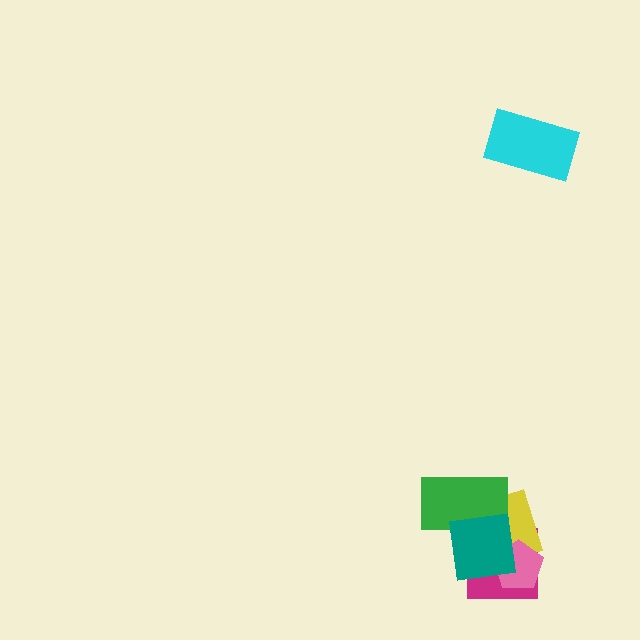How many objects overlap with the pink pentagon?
3 objects overlap with the pink pentagon.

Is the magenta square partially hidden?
Yes, it is partially covered by another shape.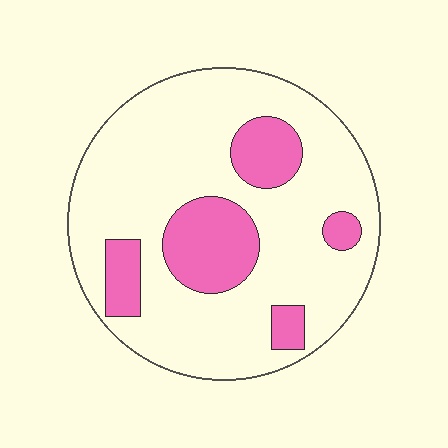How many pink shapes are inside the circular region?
5.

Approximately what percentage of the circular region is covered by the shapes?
Approximately 20%.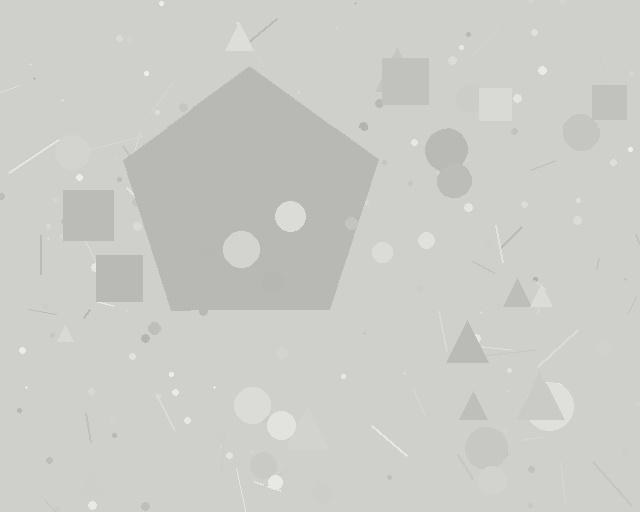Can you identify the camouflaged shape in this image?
The camouflaged shape is a pentagon.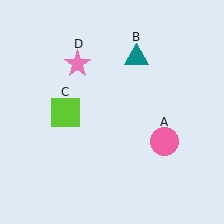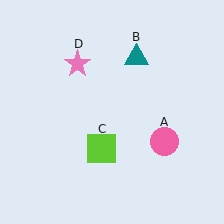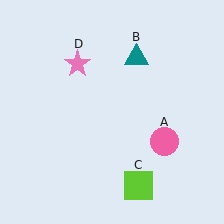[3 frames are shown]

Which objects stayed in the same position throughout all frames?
Pink circle (object A) and teal triangle (object B) and pink star (object D) remained stationary.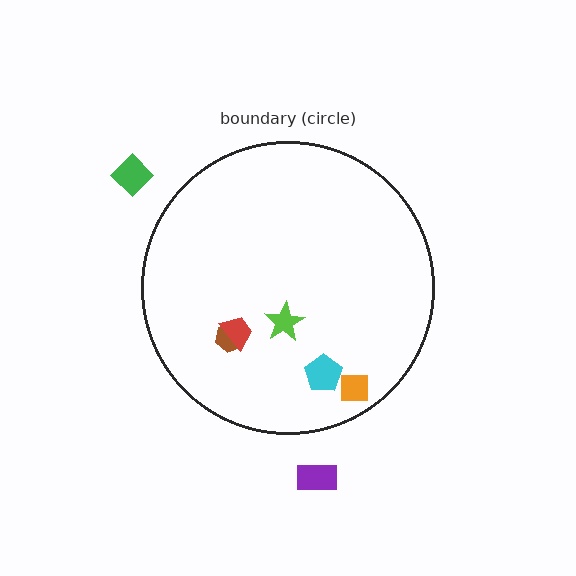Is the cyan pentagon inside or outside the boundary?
Inside.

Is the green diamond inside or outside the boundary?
Outside.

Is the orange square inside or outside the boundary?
Inside.